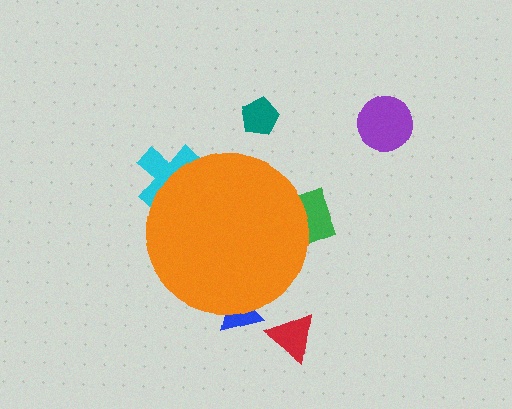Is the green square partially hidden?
Yes, the green square is partially hidden behind the orange circle.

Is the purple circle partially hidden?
No, the purple circle is fully visible.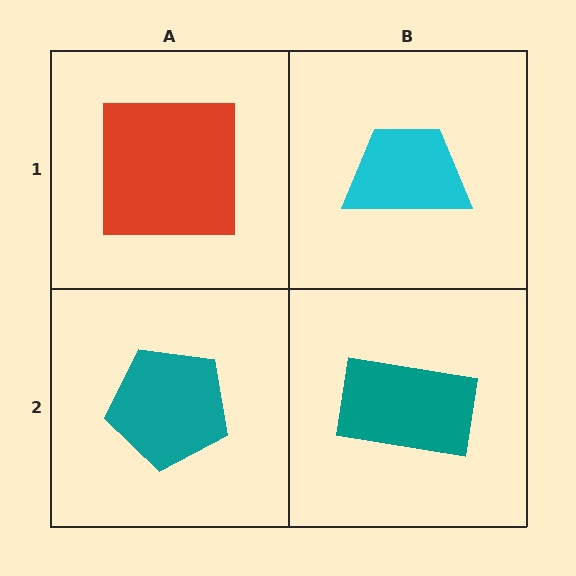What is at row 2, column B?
A teal rectangle.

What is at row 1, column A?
A red square.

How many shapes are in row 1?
2 shapes.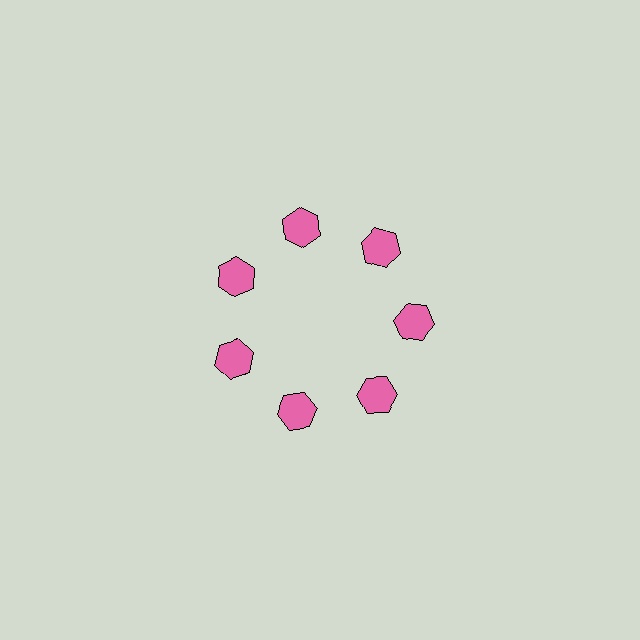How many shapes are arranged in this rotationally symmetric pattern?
There are 7 shapes, arranged in 7 groups of 1.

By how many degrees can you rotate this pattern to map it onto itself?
The pattern maps onto itself every 51 degrees of rotation.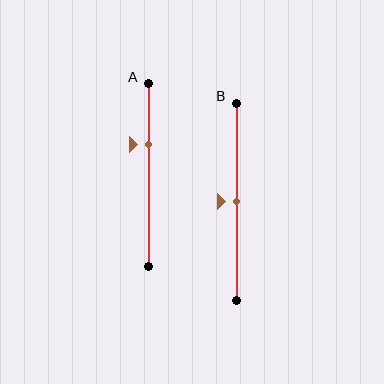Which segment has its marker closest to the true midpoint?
Segment B has its marker closest to the true midpoint.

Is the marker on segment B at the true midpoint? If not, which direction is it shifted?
Yes, the marker on segment B is at the true midpoint.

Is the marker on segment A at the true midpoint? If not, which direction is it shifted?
No, the marker on segment A is shifted upward by about 17% of the segment length.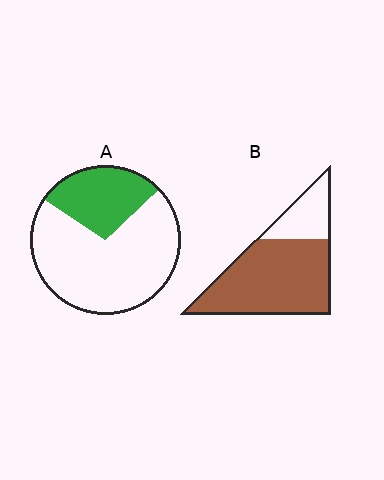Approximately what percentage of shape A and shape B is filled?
A is approximately 30% and B is approximately 75%.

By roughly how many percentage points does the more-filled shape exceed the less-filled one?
By roughly 45 percentage points (B over A).